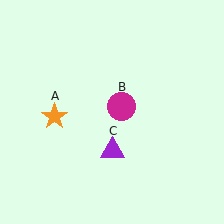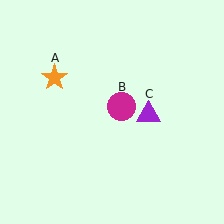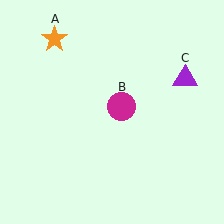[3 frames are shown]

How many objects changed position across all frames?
2 objects changed position: orange star (object A), purple triangle (object C).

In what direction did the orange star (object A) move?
The orange star (object A) moved up.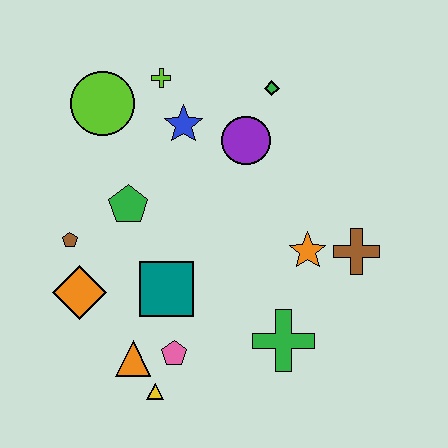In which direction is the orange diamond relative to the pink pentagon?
The orange diamond is to the left of the pink pentagon.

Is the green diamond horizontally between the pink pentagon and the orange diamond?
No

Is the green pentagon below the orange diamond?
No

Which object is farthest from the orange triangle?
The green diamond is farthest from the orange triangle.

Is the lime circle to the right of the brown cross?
No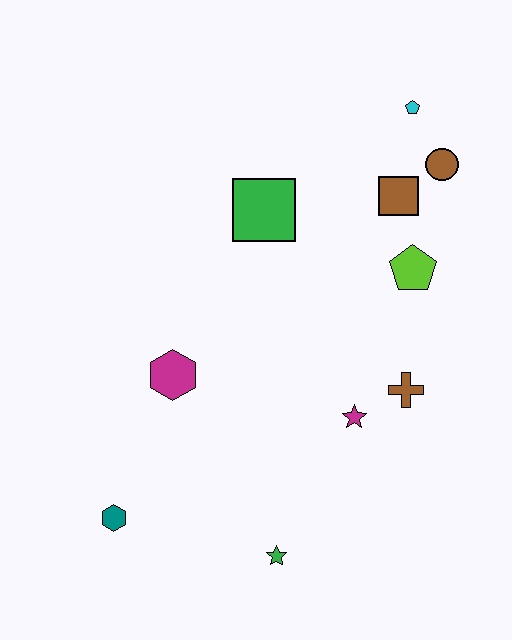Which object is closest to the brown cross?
The magenta star is closest to the brown cross.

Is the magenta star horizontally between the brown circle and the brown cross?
No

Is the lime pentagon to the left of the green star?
No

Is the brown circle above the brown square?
Yes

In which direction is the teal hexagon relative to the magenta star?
The teal hexagon is to the left of the magenta star.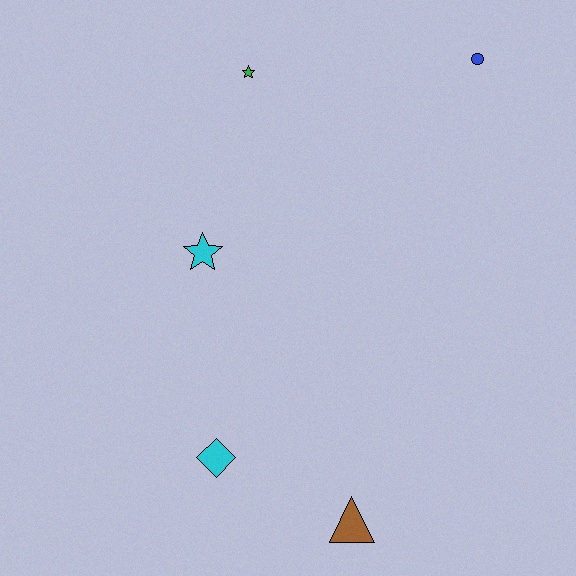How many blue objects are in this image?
There is 1 blue object.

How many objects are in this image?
There are 5 objects.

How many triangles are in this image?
There is 1 triangle.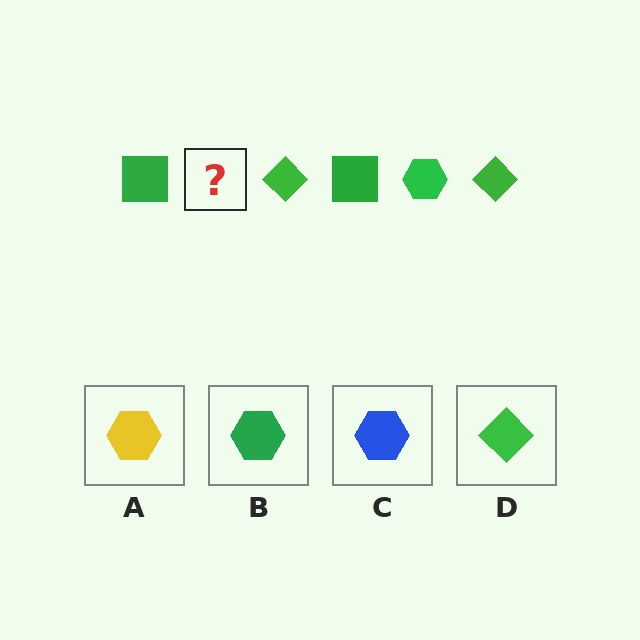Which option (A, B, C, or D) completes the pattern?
B.